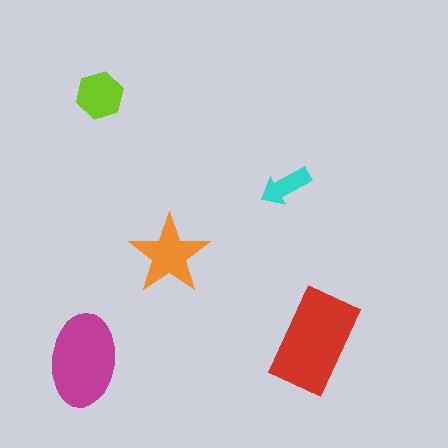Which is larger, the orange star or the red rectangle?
The red rectangle.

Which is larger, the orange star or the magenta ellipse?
The magenta ellipse.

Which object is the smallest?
The cyan arrow.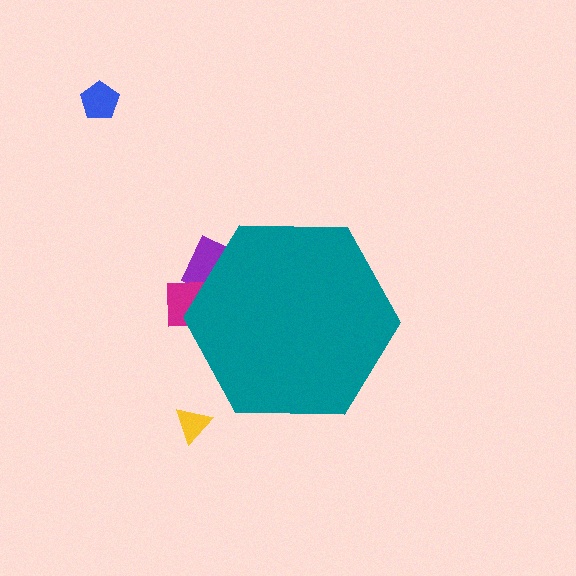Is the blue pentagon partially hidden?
No, the blue pentagon is fully visible.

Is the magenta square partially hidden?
Yes, the magenta square is partially hidden behind the teal hexagon.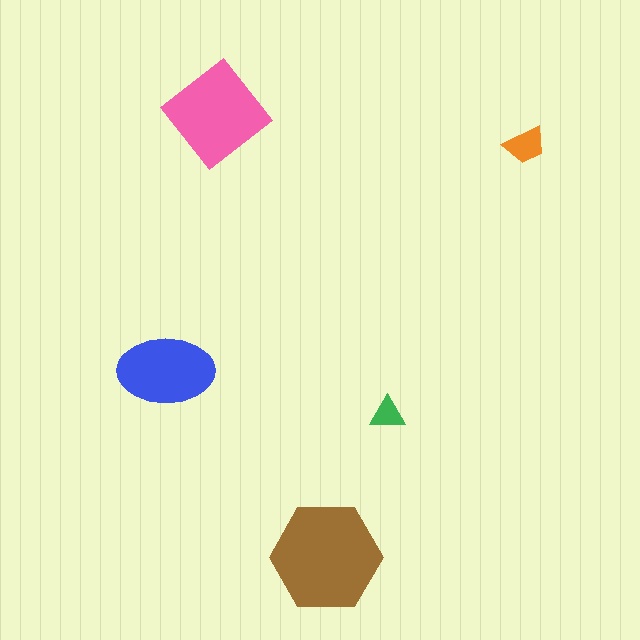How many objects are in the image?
There are 5 objects in the image.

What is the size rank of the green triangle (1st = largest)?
5th.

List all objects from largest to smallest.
The brown hexagon, the pink diamond, the blue ellipse, the orange trapezoid, the green triangle.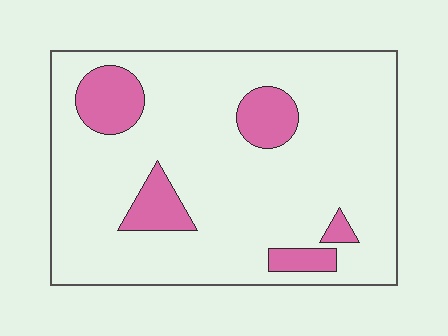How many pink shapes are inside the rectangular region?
5.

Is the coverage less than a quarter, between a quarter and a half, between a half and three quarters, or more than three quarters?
Less than a quarter.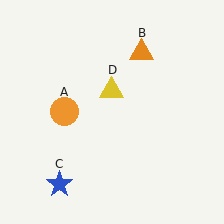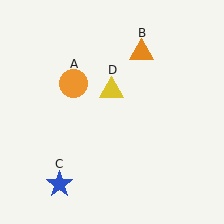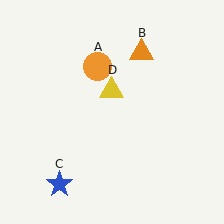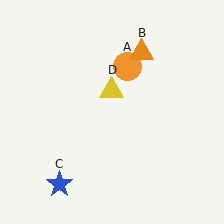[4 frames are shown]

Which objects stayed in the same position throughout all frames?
Orange triangle (object B) and blue star (object C) and yellow triangle (object D) remained stationary.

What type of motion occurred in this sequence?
The orange circle (object A) rotated clockwise around the center of the scene.